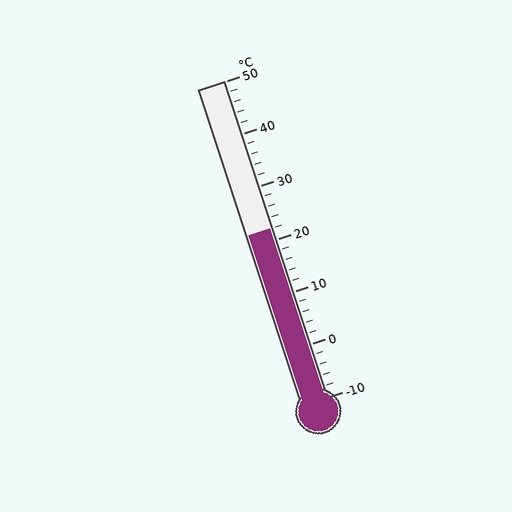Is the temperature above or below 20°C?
The temperature is above 20°C.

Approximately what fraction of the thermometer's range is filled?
The thermometer is filled to approximately 55% of its range.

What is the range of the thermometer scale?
The thermometer scale ranges from -10°C to 50°C.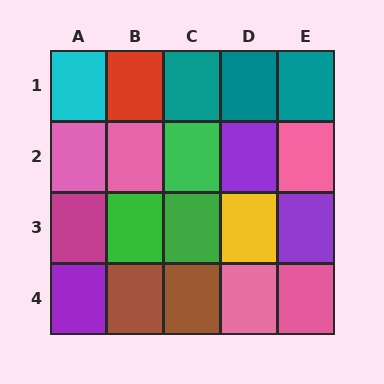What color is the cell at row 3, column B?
Green.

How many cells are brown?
2 cells are brown.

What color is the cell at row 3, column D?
Yellow.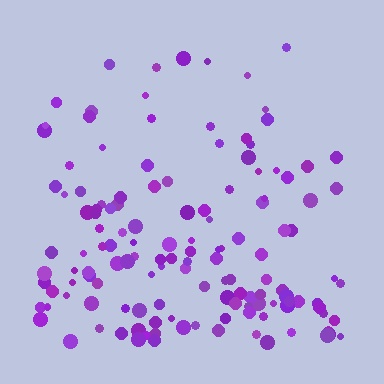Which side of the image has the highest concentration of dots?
The bottom.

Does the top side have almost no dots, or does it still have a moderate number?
Still a moderate number, just noticeably fewer than the bottom.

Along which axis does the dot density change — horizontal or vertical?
Vertical.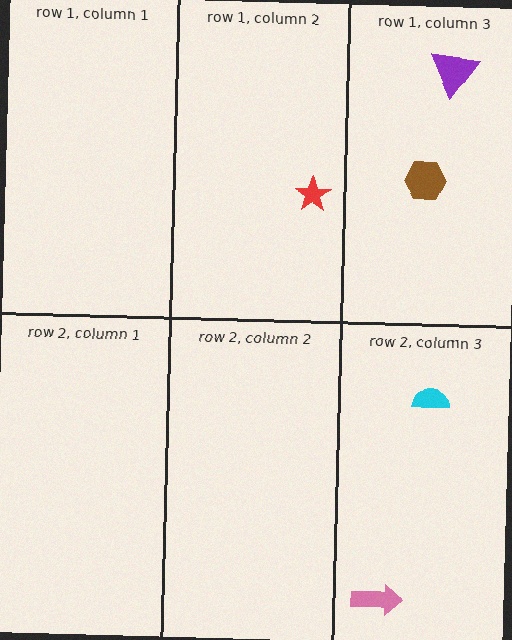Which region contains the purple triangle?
The row 1, column 3 region.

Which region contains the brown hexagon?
The row 1, column 3 region.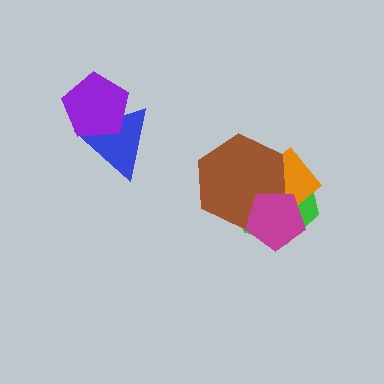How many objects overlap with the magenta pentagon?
3 objects overlap with the magenta pentagon.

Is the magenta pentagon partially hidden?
No, no other shape covers it.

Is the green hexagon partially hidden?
Yes, it is partially covered by another shape.